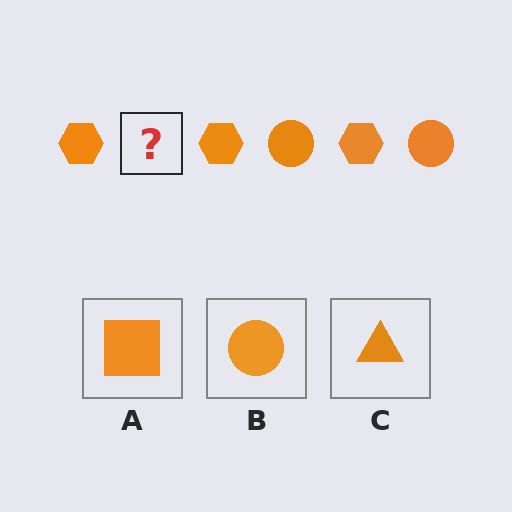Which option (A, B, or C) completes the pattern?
B.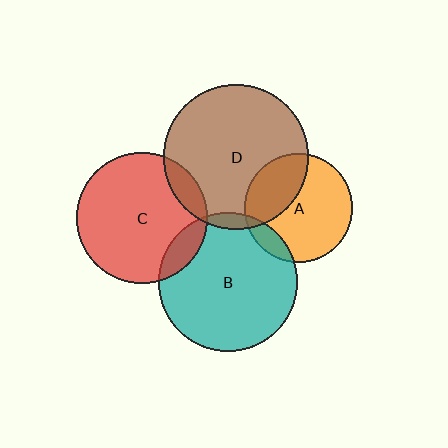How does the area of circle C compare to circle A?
Approximately 1.5 times.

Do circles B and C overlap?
Yes.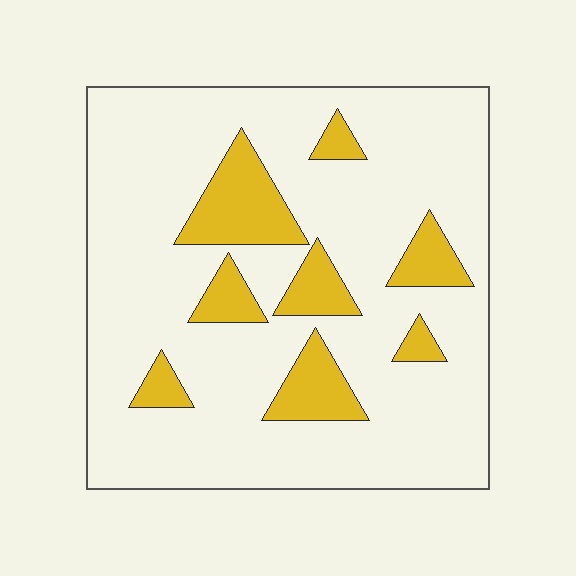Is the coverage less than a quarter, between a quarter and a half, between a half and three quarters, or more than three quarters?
Less than a quarter.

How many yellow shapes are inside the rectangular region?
8.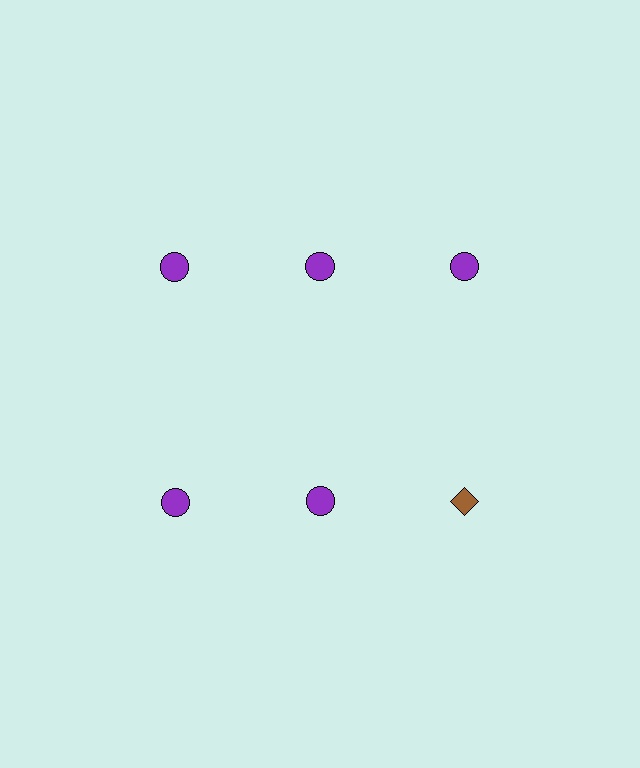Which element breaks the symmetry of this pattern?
The brown diamond in the second row, center column breaks the symmetry. All other shapes are purple circles.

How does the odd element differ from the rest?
It differs in both color (brown instead of purple) and shape (diamond instead of circle).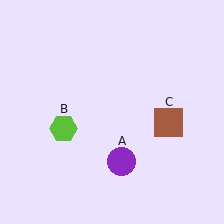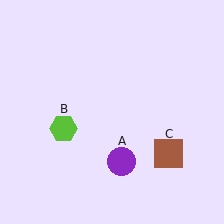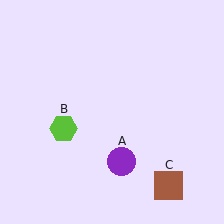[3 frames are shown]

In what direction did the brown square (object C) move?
The brown square (object C) moved down.